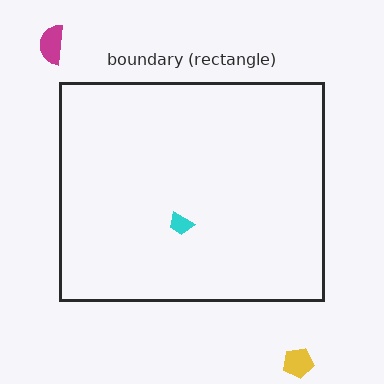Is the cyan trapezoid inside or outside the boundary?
Inside.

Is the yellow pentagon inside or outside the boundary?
Outside.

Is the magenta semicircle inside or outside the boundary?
Outside.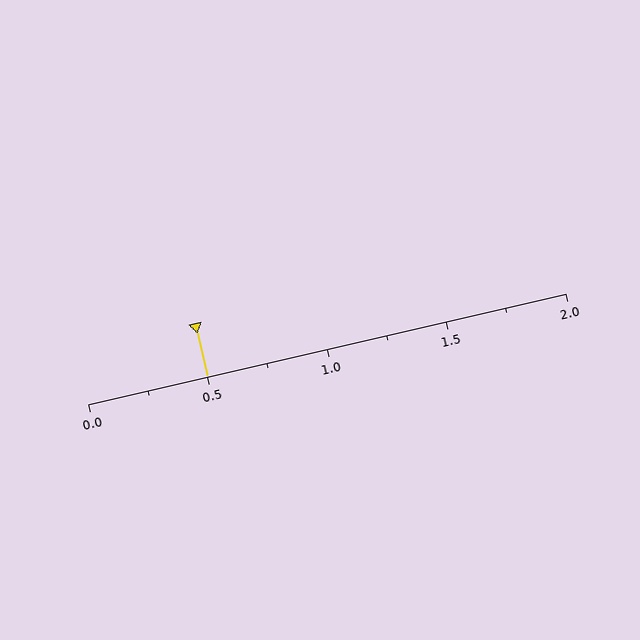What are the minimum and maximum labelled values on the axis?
The axis runs from 0.0 to 2.0.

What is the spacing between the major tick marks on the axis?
The major ticks are spaced 0.5 apart.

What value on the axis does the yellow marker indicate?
The marker indicates approximately 0.5.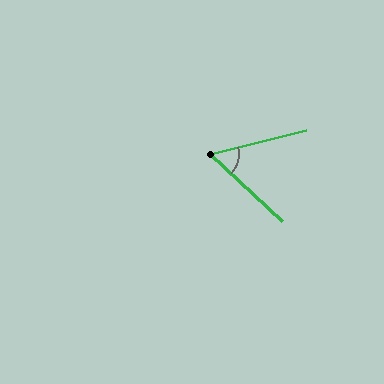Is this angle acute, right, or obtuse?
It is acute.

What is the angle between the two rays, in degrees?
Approximately 57 degrees.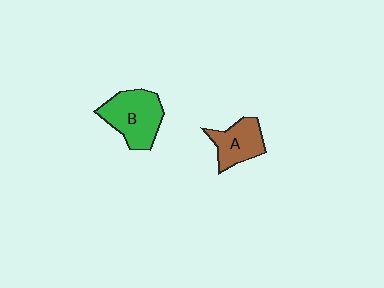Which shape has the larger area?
Shape B (green).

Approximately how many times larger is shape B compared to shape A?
Approximately 1.4 times.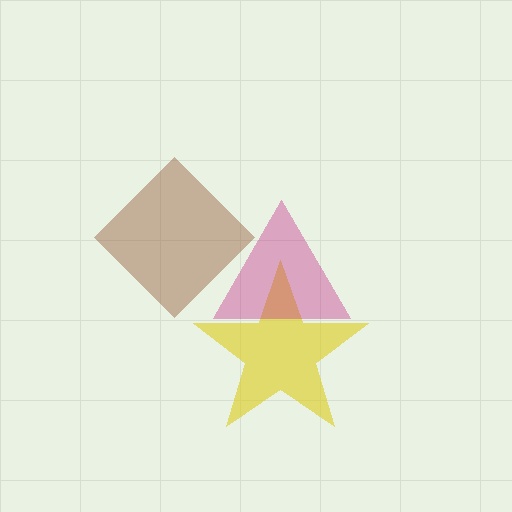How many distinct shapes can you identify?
There are 3 distinct shapes: a yellow star, a magenta triangle, a brown diamond.